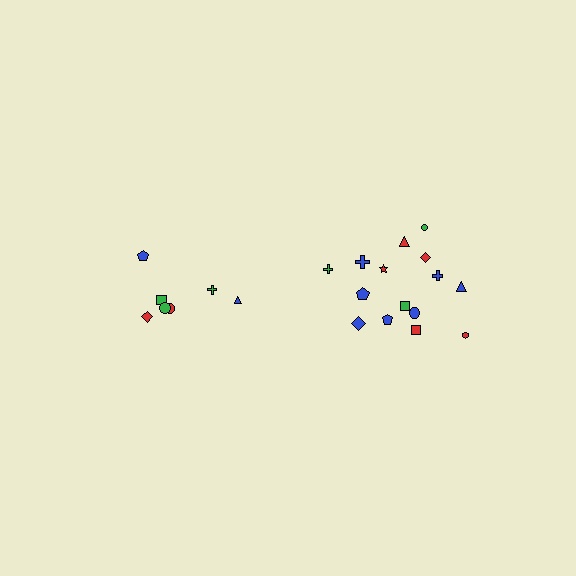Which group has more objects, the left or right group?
The right group.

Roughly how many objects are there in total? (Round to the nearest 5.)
Roughly 20 objects in total.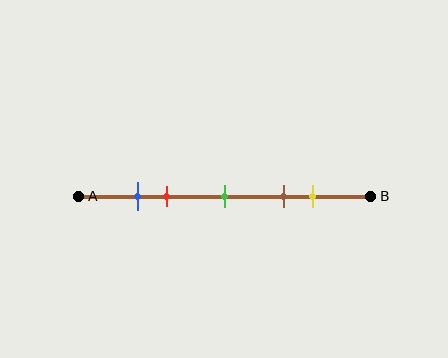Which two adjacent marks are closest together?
The blue and red marks are the closest adjacent pair.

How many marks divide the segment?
There are 5 marks dividing the segment.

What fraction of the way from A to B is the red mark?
The red mark is approximately 30% (0.3) of the way from A to B.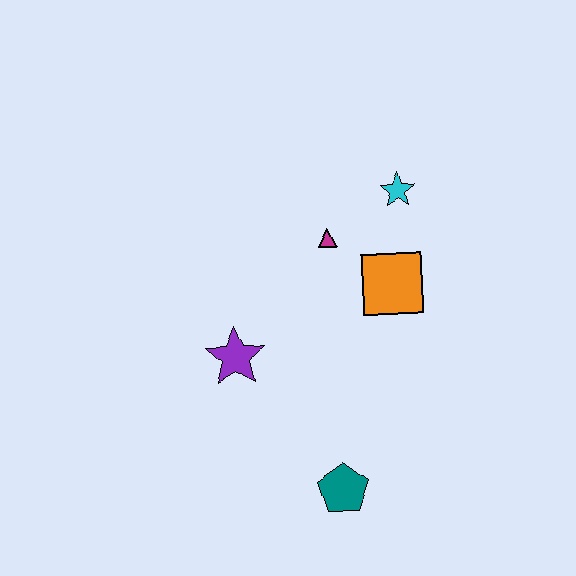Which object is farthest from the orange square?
The teal pentagon is farthest from the orange square.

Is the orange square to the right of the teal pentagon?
Yes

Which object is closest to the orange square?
The magenta triangle is closest to the orange square.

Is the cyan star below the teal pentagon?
No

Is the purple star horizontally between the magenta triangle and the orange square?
No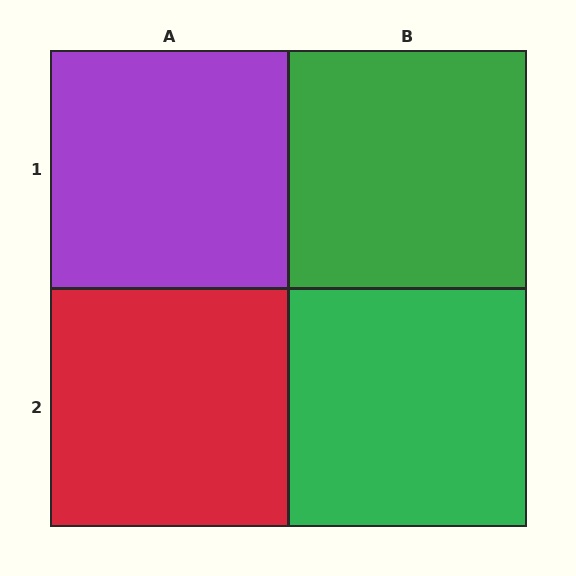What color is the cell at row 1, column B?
Green.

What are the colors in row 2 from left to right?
Red, green.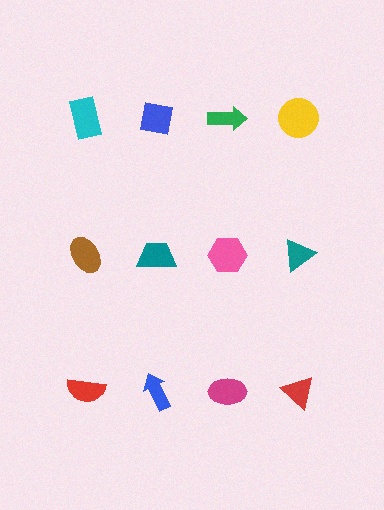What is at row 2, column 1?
A brown ellipse.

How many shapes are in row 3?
4 shapes.